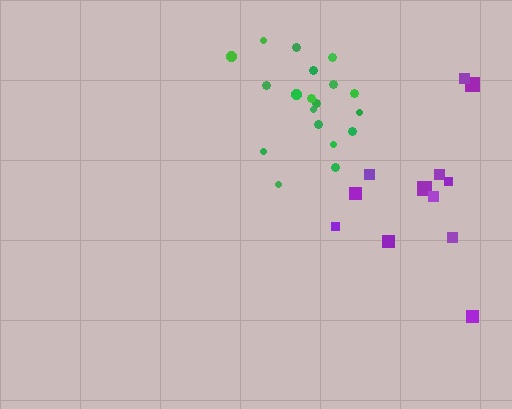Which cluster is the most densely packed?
Green.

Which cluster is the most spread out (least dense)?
Purple.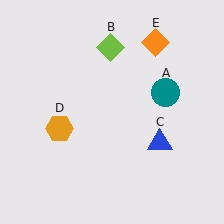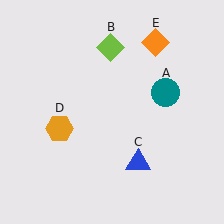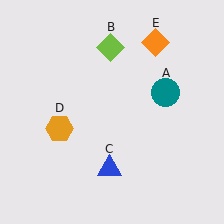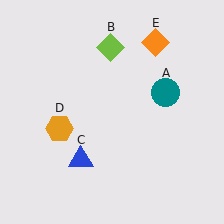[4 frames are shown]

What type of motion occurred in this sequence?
The blue triangle (object C) rotated clockwise around the center of the scene.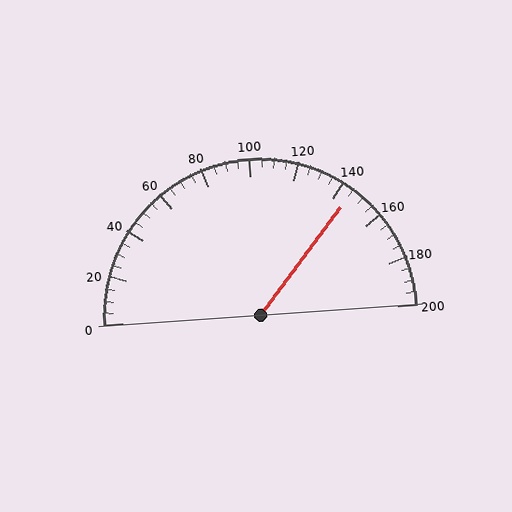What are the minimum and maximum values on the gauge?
The gauge ranges from 0 to 200.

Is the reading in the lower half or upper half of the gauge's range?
The reading is in the upper half of the range (0 to 200).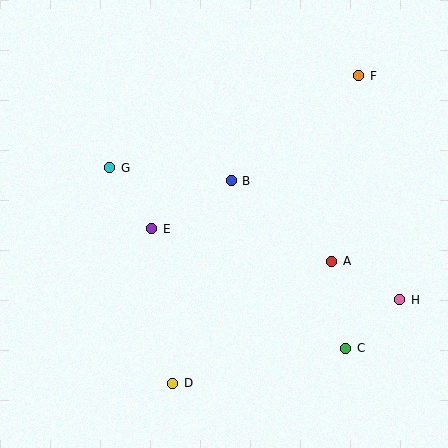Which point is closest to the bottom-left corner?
Point D is closest to the bottom-left corner.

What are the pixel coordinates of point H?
Point H is at (400, 300).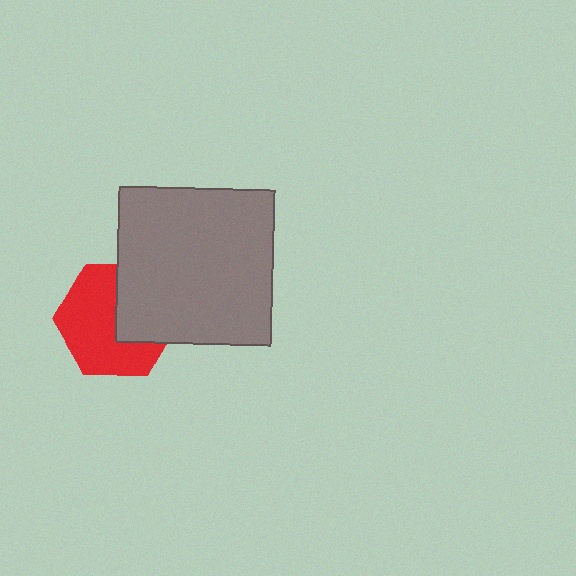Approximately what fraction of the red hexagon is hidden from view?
Roughly 39% of the red hexagon is hidden behind the gray square.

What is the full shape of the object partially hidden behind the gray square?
The partially hidden object is a red hexagon.